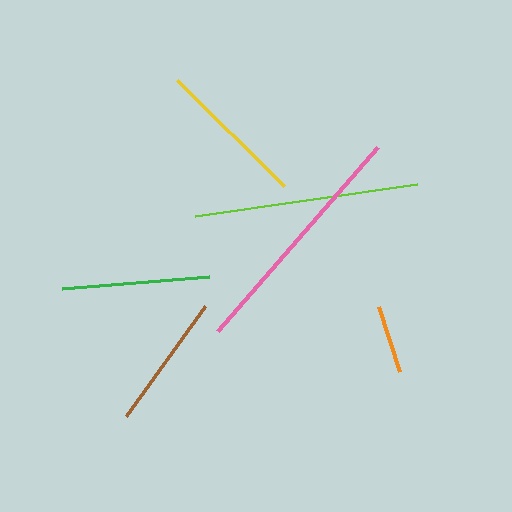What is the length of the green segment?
The green segment is approximately 147 pixels long.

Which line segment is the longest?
The pink line is the longest at approximately 244 pixels.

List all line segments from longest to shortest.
From longest to shortest: pink, lime, yellow, green, brown, orange.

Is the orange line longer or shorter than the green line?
The green line is longer than the orange line.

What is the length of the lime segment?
The lime segment is approximately 224 pixels long.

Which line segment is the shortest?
The orange line is the shortest at approximately 68 pixels.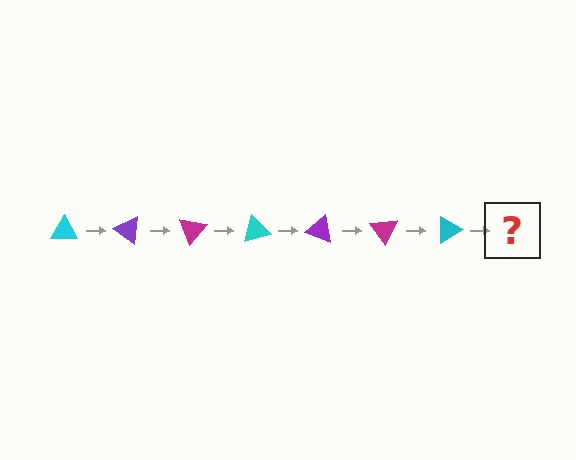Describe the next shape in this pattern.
It should be a purple triangle, rotated 245 degrees from the start.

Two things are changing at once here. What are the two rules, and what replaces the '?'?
The two rules are that it rotates 35 degrees each step and the color cycles through cyan, purple, and magenta. The '?' should be a purple triangle, rotated 245 degrees from the start.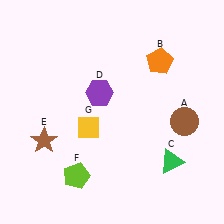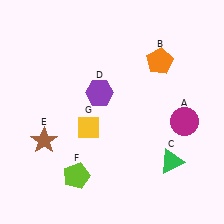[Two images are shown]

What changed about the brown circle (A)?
In Image 1, A is brown. In Image 2, it changed to magenta.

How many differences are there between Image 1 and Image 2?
There is 1 difference between the two images.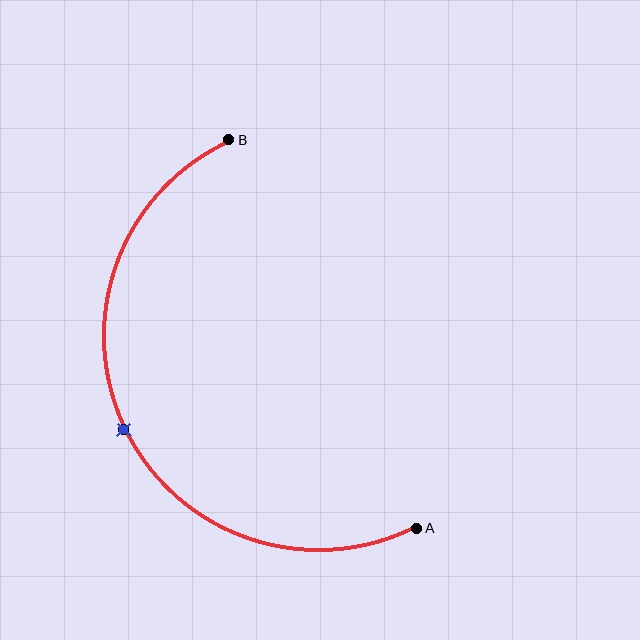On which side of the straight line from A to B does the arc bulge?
The arc bulges to the left of the straight line connecting A and B.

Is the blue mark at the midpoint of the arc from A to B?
Yes. The blue mark lies on the arc at equal arc-length from both A and B — it is the arc midpoint.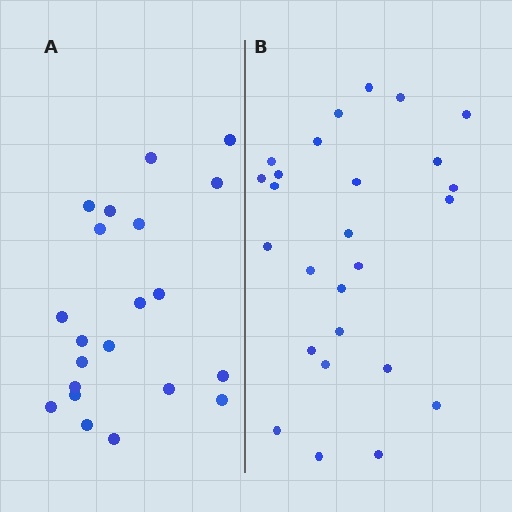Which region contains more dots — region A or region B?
Region B (the right region) has more dots.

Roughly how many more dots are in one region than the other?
Region B has about 5 more dots than region A.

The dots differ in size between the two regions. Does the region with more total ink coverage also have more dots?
No. Region A has more total ink coverage because its dots are larger, but region B actually contains more individual dots. Total area can be misleading — the number of items is what matters here.